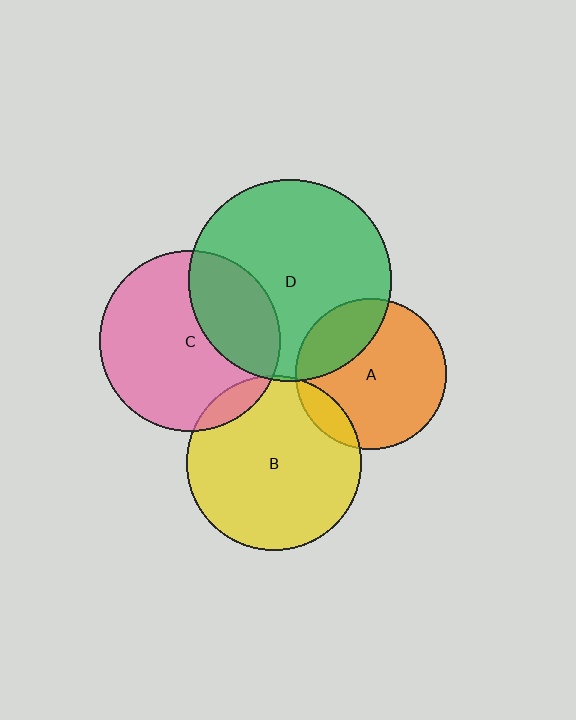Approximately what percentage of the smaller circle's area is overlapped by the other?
Approximately 10%.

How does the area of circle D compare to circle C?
Approximately 1.3 times.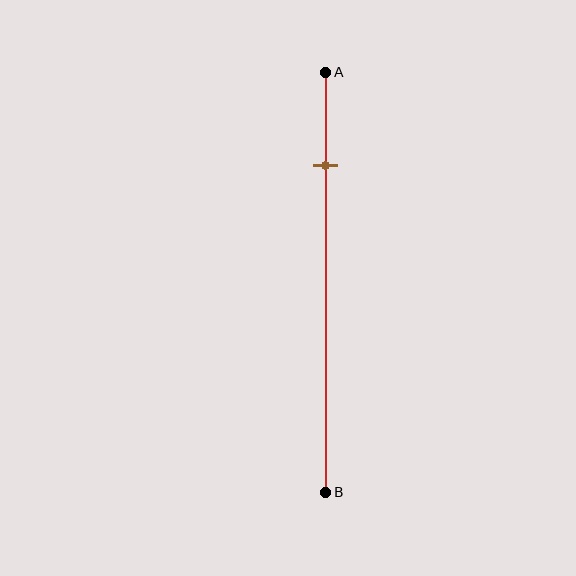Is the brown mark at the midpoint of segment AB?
No, the mark is at about 20% from A, not at the 50% midpoint.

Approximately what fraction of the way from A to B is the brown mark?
The brown mark is approximately 20% of the way from A to B.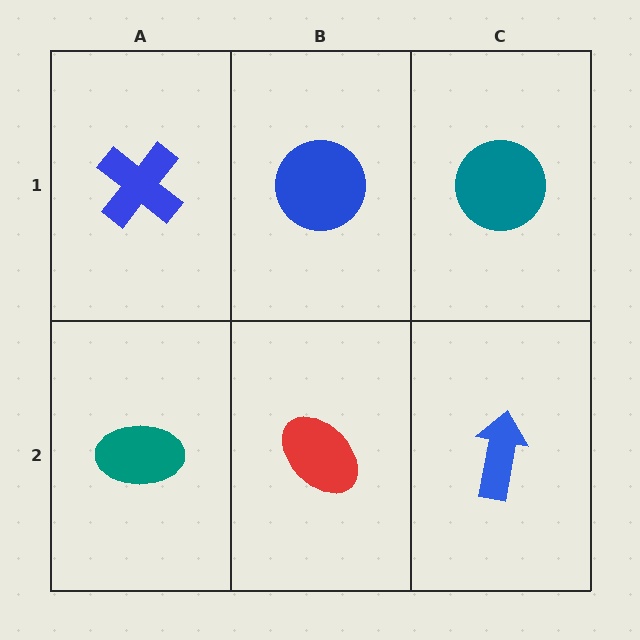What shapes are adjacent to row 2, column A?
A blue cross (row 1, column A), a red ellipse (row 2, column B).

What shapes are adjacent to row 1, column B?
A red ellipse (row 2, column B), a blue cross (row 1, column A), a teal circle (row 1, column C).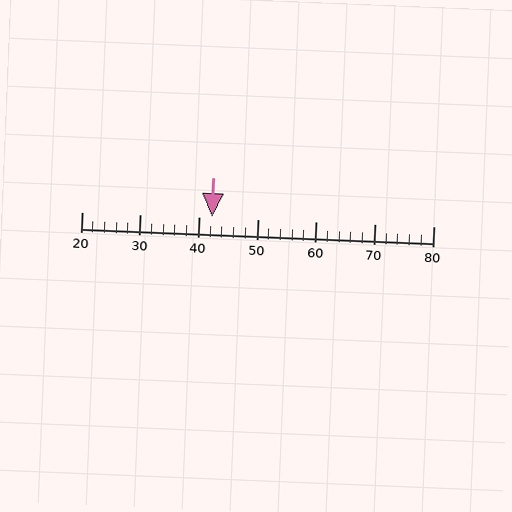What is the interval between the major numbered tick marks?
The major tick marks are spaced 10 units apart.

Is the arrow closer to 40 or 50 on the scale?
The arrow is closer to 40.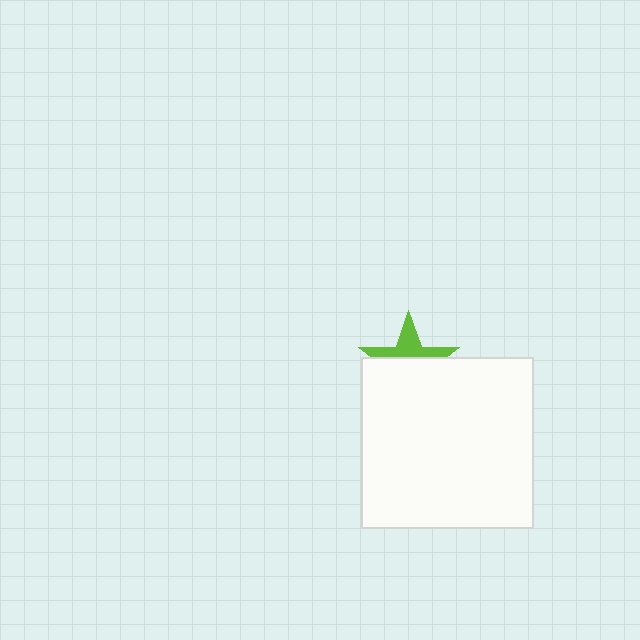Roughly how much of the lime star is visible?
A small part of it is visible (roughly 40%).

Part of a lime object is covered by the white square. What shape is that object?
It is a star.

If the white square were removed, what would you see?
You would see the complete lime star.